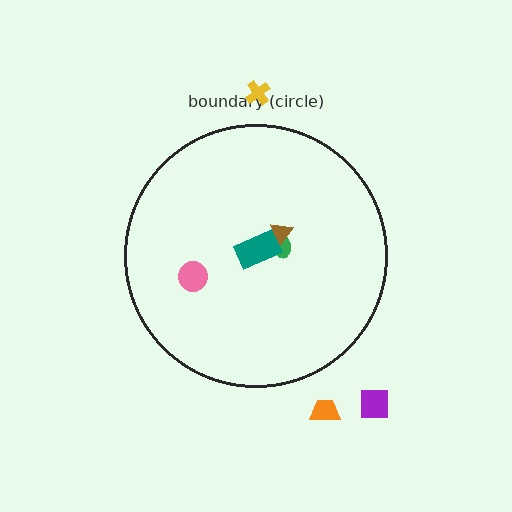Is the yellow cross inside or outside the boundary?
Outside.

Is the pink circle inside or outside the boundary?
Inside.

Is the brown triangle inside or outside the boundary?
Inside.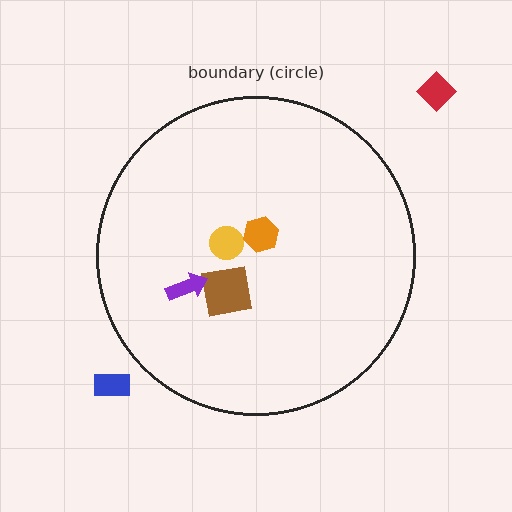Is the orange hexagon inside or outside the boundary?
Inside.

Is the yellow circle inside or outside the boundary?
Inside.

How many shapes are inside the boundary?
4 inside, 2 outside.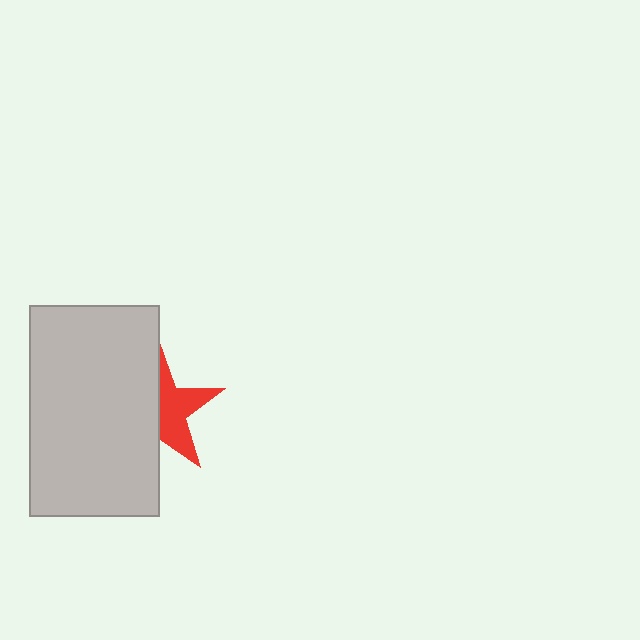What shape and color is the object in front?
The object in front is a light gray rectangle.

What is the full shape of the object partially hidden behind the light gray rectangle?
The partially hidden object is a red star.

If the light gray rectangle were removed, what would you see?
You would see the complete red star.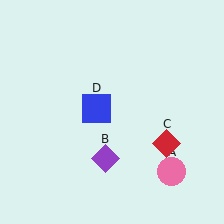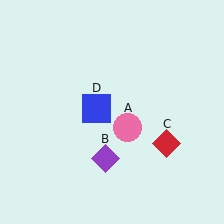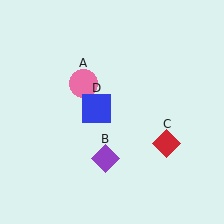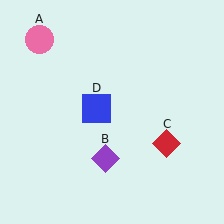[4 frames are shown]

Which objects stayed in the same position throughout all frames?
Purple diamond (object B) and red diamond (object C) and blue square (object D) remained stationary.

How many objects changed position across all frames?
1 object changed position: pink circle (object A).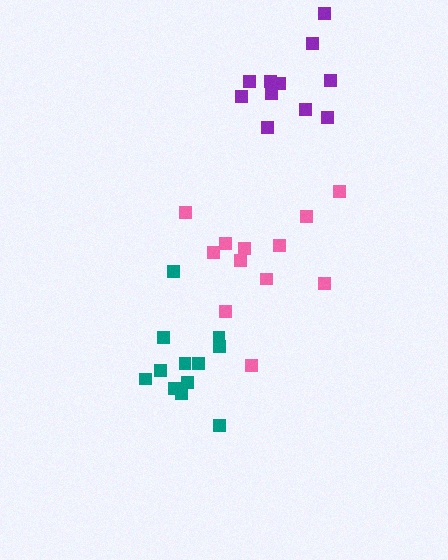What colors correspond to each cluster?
The clusters are colored: pink, teal, purple.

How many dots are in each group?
Group 1: 12 dots, Group 2: 12 dots, Group 3: 11 dots (35 total).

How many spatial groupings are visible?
There are 3 spatial groupings.